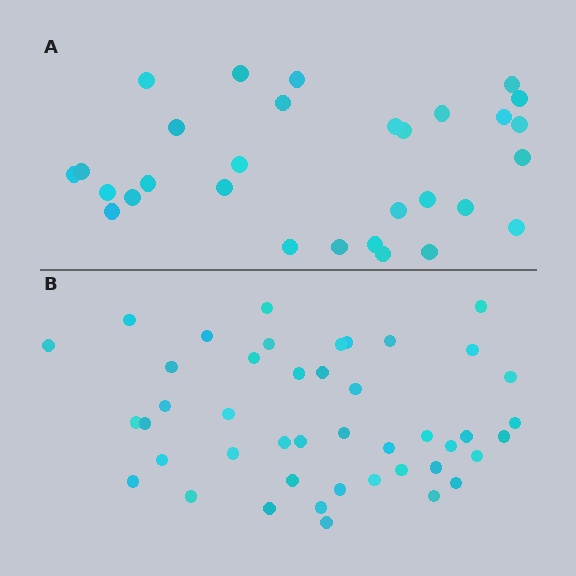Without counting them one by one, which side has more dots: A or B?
Region B (the bottom region) has more dots.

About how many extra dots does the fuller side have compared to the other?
Region B has approximately 15 more dots than region A.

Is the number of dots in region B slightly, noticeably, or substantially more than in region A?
Region B has substantially more. The ratio is roughly 1.5 to 1.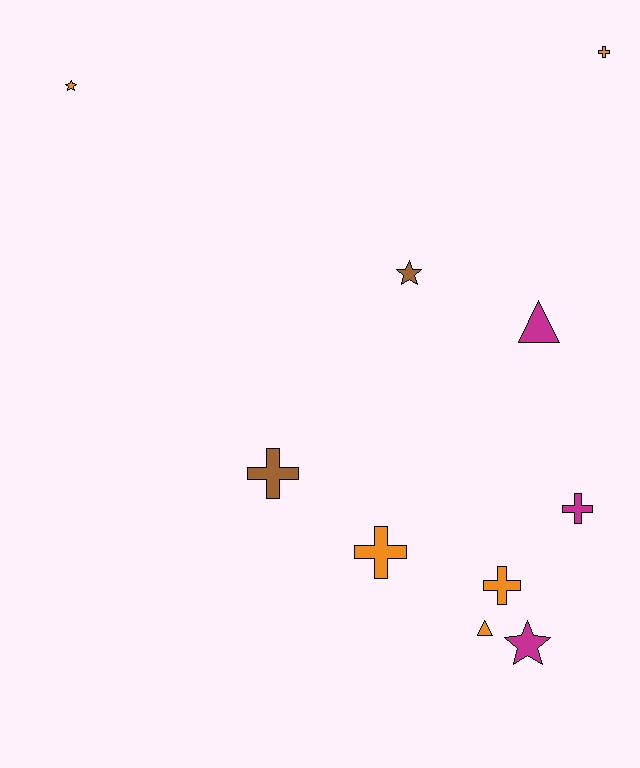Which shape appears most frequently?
Cross, with 5 objects.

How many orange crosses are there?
There are 3 orange crosses.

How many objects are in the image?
There are 10 objects.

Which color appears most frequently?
Orange, with 5 objects.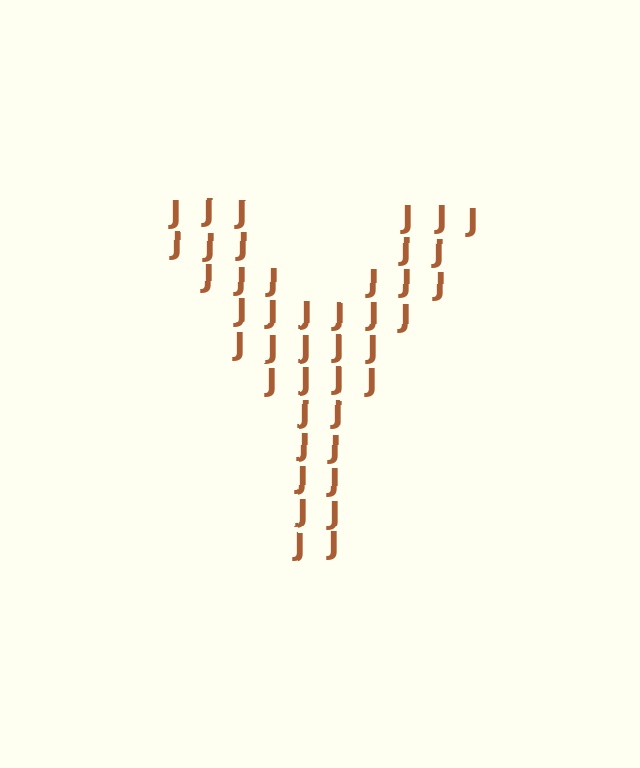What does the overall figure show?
The overall figure shows the letter Y.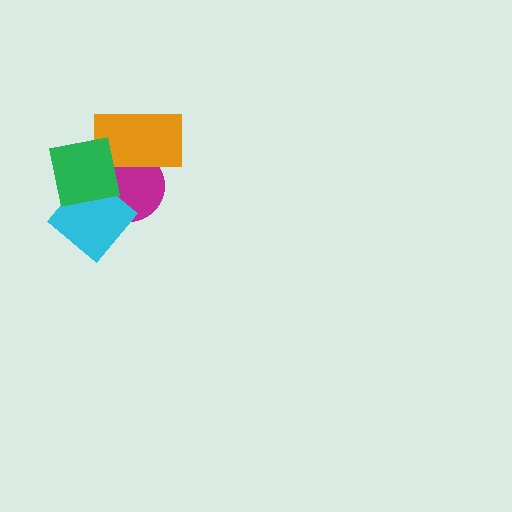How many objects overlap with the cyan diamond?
3 objects overlap with the cyan diamond.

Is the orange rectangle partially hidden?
Yes, it is partially covered by another shape.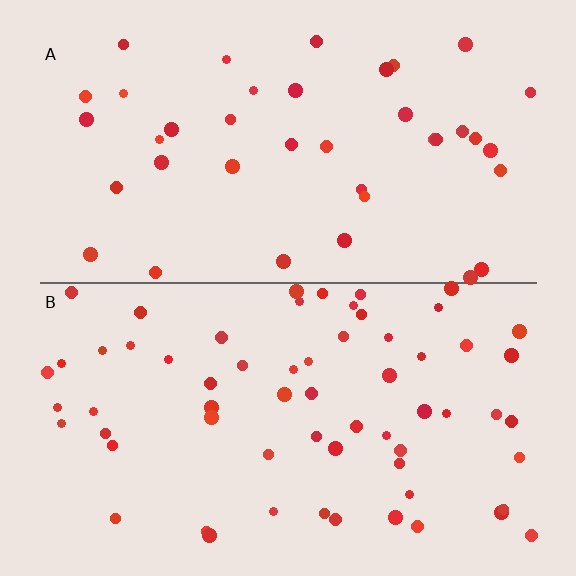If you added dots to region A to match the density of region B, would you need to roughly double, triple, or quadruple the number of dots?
Approximately double.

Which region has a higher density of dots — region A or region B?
B (the bottom).